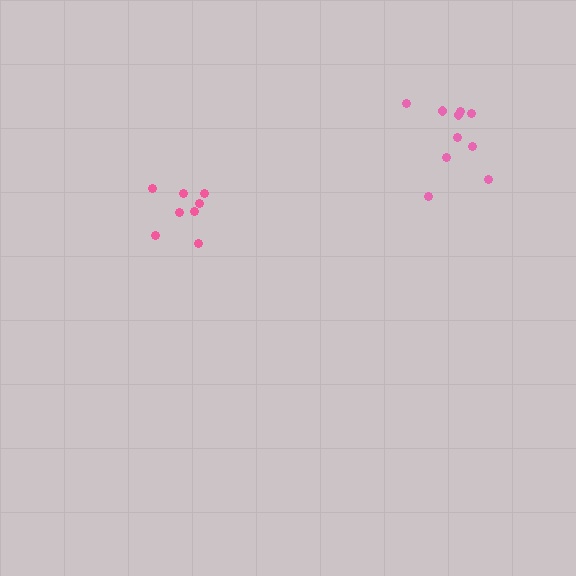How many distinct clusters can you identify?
There are 2 distinct clusters.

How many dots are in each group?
Group 1: 10 dots, Group 2: 8 dots (18 total).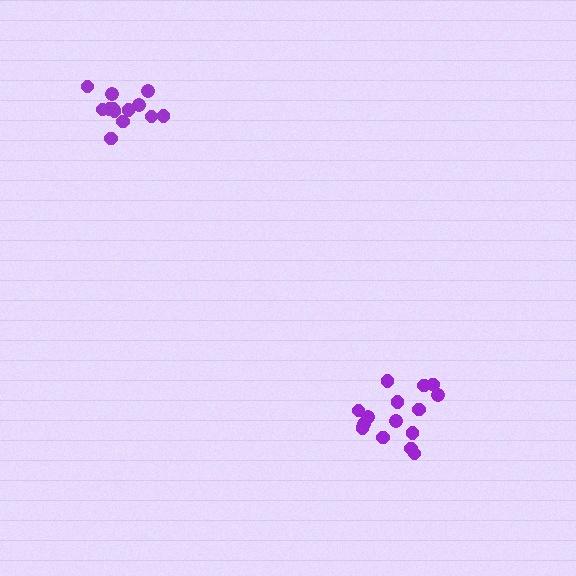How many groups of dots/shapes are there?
There are 2 groups.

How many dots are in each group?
Group 1: 13 dots, Group 2: 15 dots (28 total).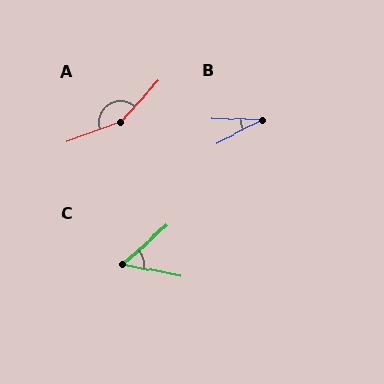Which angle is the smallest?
B, at approximately 29 degrees.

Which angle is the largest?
A, at approximately 153 degrees.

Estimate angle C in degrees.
Approximately 52 degrees.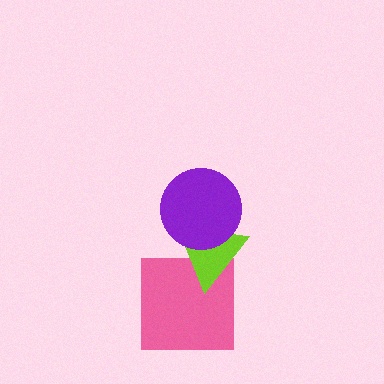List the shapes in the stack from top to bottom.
From top to bottom: the purple circle, the lime triangle, the pink square.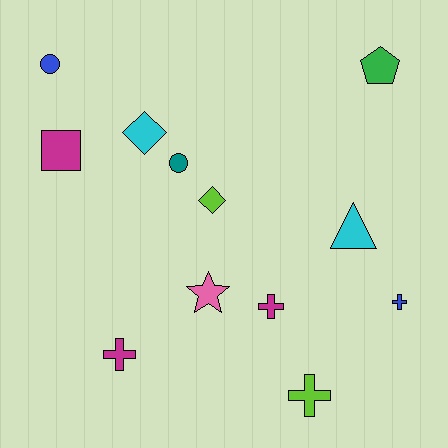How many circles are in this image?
There are 2 circles.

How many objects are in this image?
There are 12 objects.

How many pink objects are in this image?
There is 1 pink object.